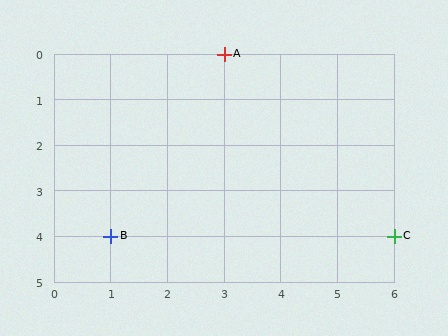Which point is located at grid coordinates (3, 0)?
Point A is at (3, 0).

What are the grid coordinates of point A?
Point A is at grid coordinates (3, 0).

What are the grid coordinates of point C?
Point C is at grid coordinates (6, 4).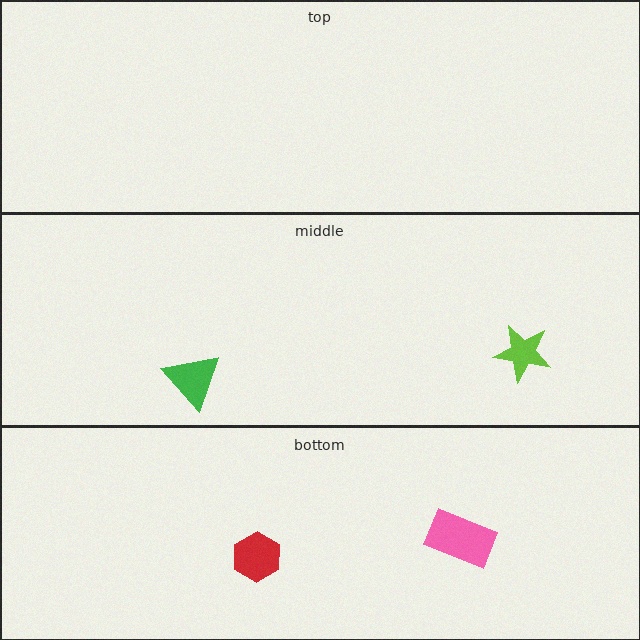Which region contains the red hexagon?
The bottom region.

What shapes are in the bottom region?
The pink rectangle, the red hexagon.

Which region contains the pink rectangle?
The bottom region.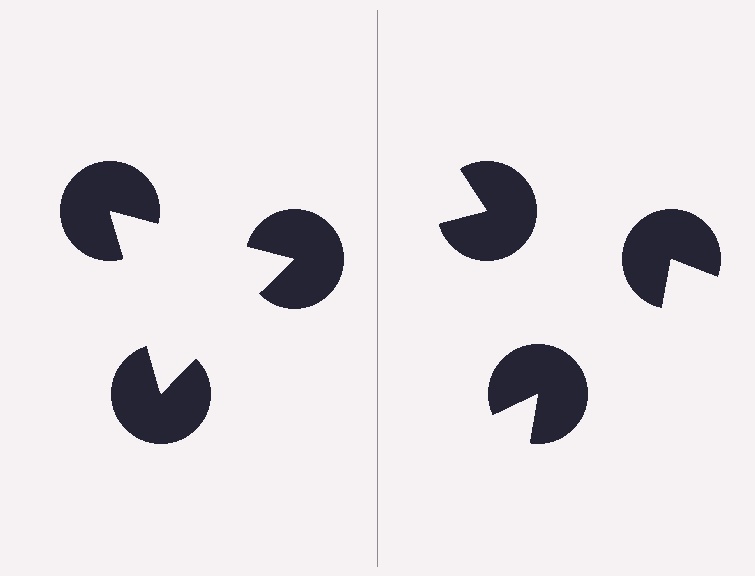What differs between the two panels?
The pac-man discs are positioned identically on both sides; only the wedge orientations differ. On the left they align to a triangle; on the right they are misaligned.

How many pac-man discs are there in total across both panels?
6 — 3 on each side.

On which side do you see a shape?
An illusory triangle appears on the left side. On the right side the wedge cuts are rotated, so no coherent shape forms.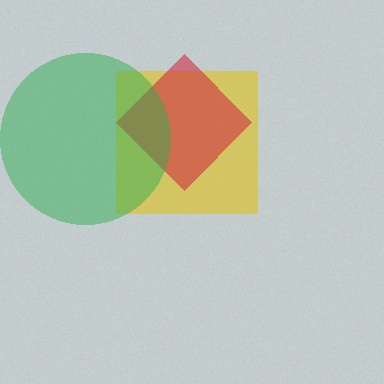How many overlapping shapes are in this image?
There are 3 overlapping shapes in the image.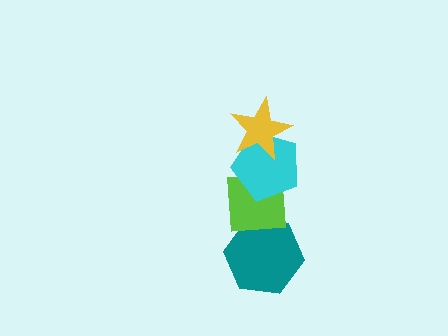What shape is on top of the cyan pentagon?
The yellow star is on top of the cyan pentagon.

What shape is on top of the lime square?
The cyan pentagon is on top of the lime square.